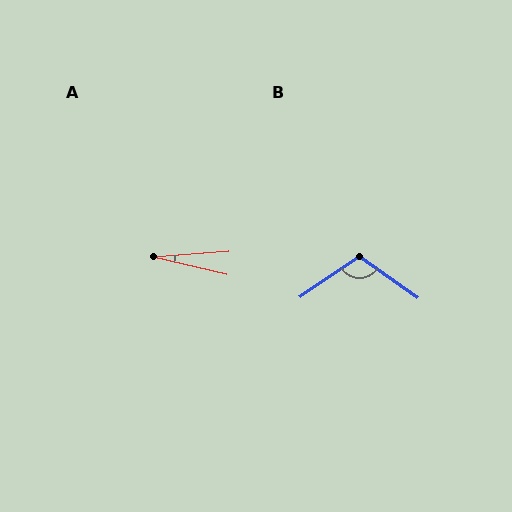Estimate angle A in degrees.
Approximately 17 degrees.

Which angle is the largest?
B, at approximately 110 degrees.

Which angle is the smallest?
A, at approximately 17 degrees.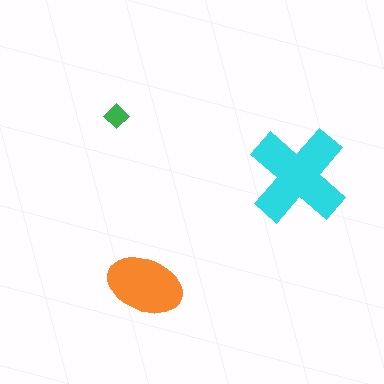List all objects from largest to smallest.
The cyan cross, the orange ellipse, the green diamond.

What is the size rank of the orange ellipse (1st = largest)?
2nd.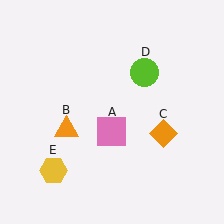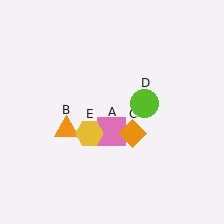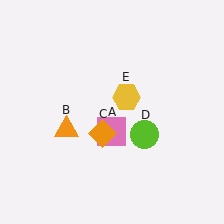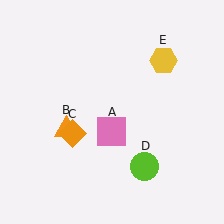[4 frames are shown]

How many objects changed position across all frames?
3 objects changed position: orange diamond (object C), lime circle (object D), yellow hexagon (object E).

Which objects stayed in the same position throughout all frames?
Pink square (object A) and orange triangle (object B) remained stationary.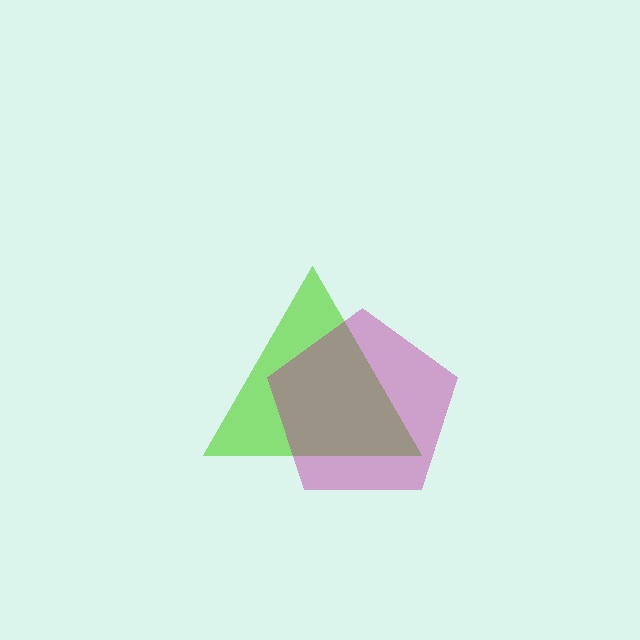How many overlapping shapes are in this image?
There are 2 overlapping shapes in the image.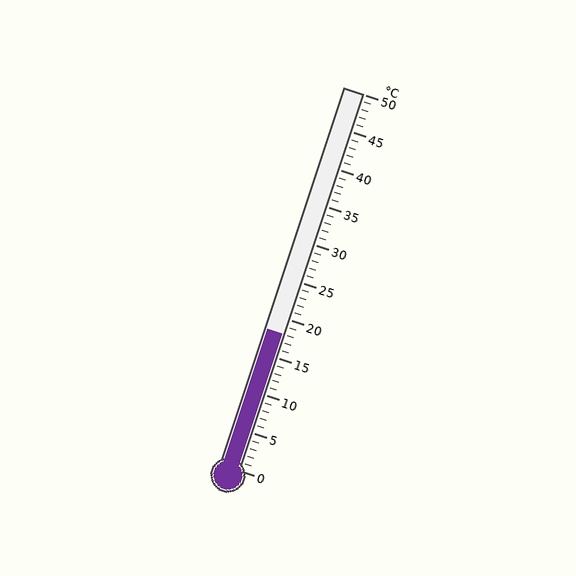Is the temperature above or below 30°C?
The temperature is below 30°C.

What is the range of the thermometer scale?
The thermometer scale ranges from 0°C to 50°C.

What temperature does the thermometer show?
The thermometer shows approximately 18°C.